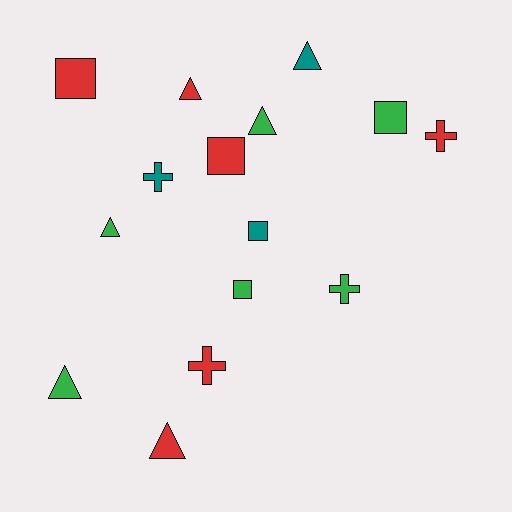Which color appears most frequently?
Red, with 6 objects.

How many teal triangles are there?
There is 1 teal triangle.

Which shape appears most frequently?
Triangle, with 6 objects.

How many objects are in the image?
There are 15 objects.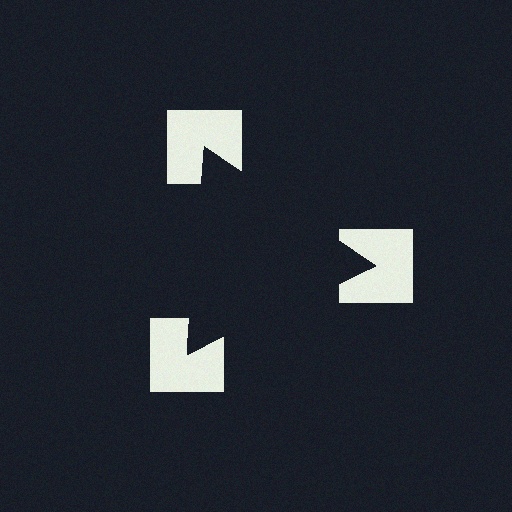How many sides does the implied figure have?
3 sides.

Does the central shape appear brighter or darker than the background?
It typically appears slightly darker than the background, even though no actual brightness change is drawn.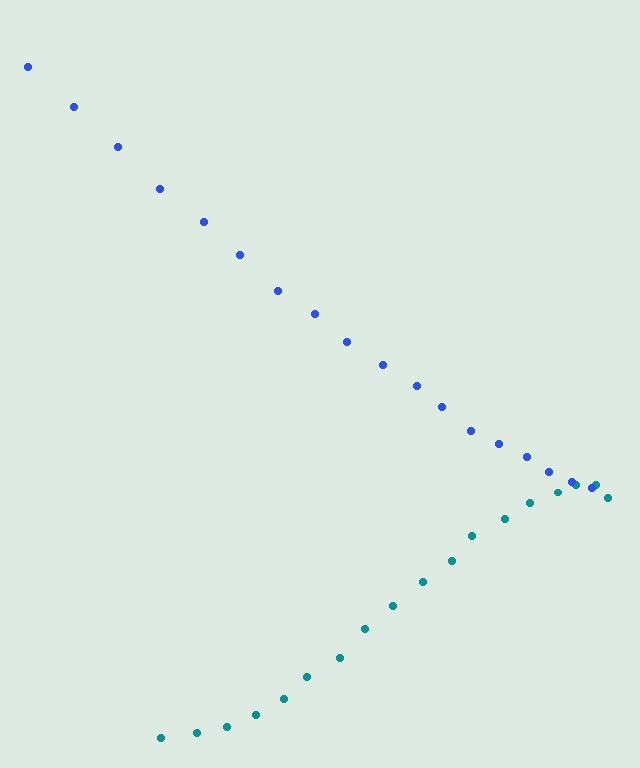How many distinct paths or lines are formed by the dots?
There are 2 distinct paths.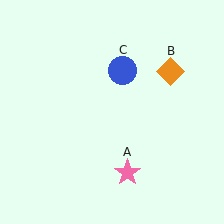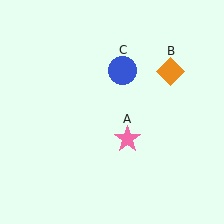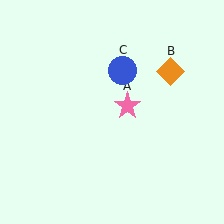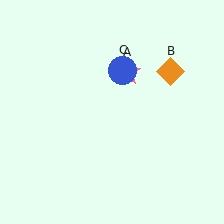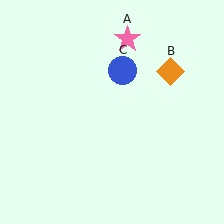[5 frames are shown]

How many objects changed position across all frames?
1 object changed position: pink star (object A).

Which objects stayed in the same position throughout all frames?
Orange diamond (object B) and blue circle (object C) remained stationary.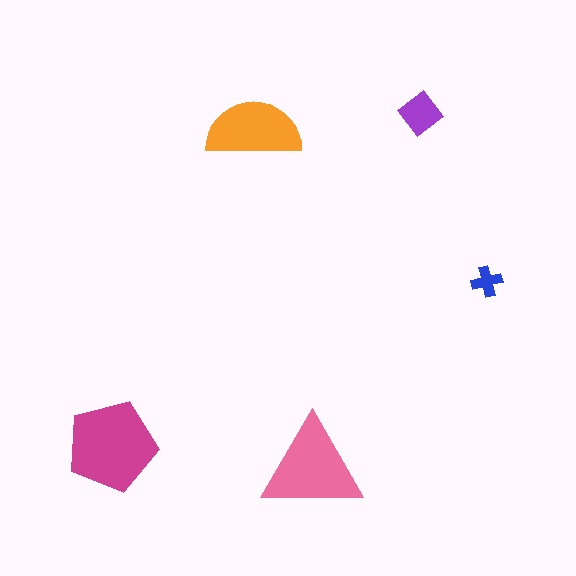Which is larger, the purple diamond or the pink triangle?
The pink triangle.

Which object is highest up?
The purple diamond is topmost.